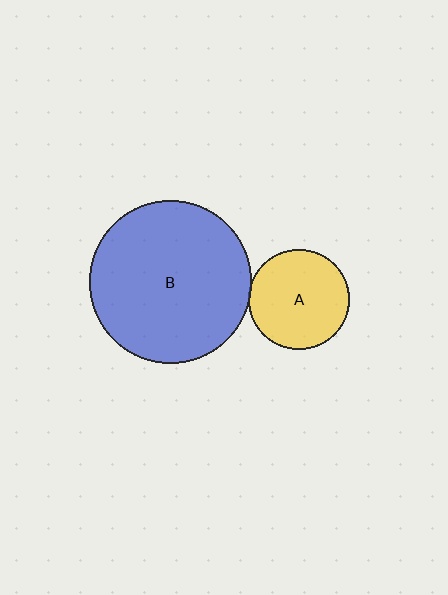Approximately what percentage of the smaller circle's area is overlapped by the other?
Approximately 5%.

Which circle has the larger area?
Circle B (blue).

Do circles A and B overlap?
Yes.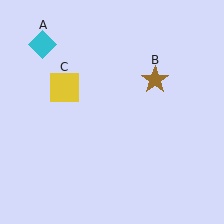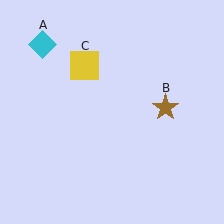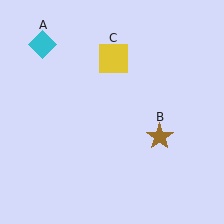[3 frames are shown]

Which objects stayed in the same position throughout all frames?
Cyan diamond (object A) remained stationary.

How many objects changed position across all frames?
2 objects changed position: brown star (object B), yellow square (object C).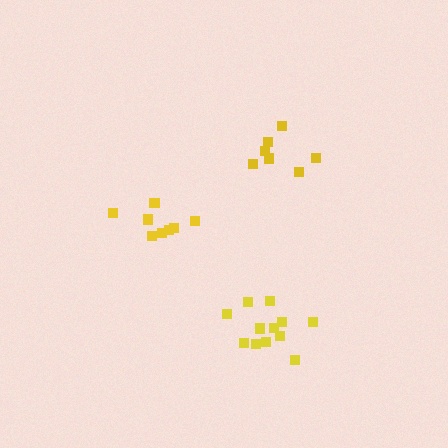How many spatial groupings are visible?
There are 3 spatial groupings.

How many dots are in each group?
Group 1: 13 dots, Group 2: 8 dots, Group 3: 7 dots (28 total).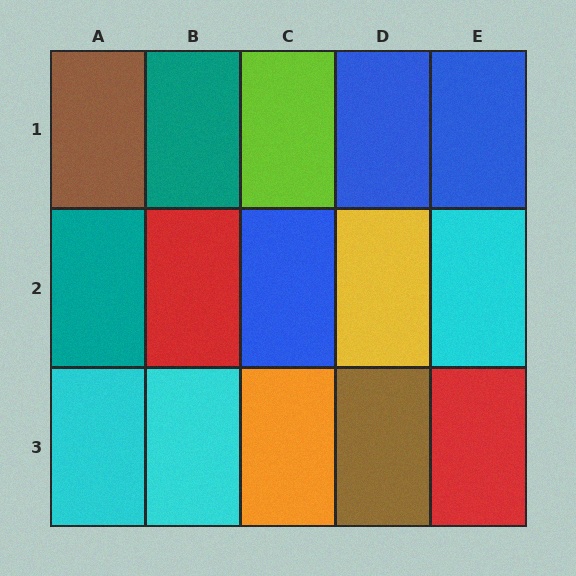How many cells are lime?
1 cell is lime.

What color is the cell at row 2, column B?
Red.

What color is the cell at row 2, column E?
Cyan.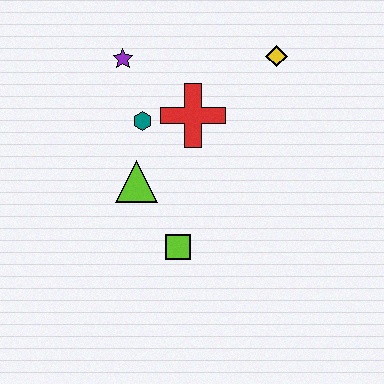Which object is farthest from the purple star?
The lime square is farthest from the purple star.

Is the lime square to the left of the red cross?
Yes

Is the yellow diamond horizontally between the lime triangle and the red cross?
No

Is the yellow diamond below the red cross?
No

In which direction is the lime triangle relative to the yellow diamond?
The lime triangle is to the left of the yellow diamond.